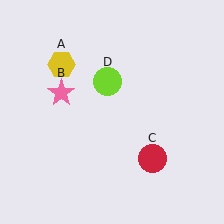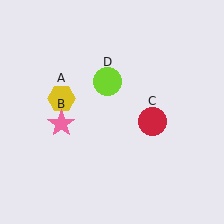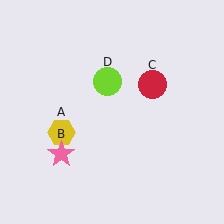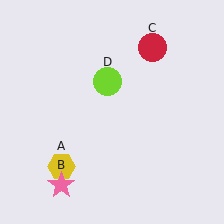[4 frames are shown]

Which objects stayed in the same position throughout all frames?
Lime circle (object D) remained stationary.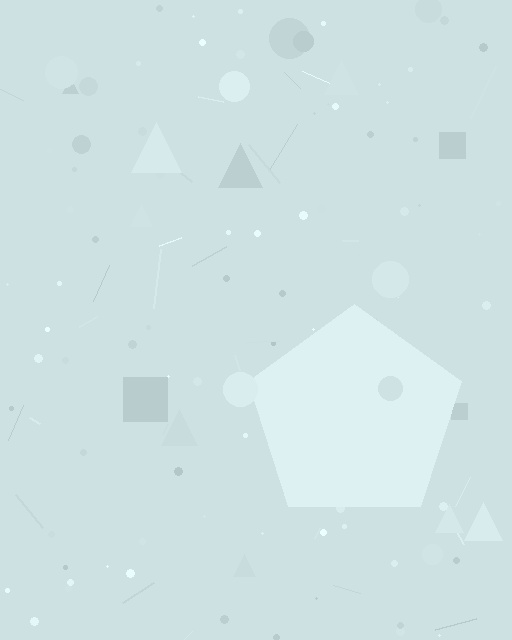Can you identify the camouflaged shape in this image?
The camouflaged shape is a pentagon.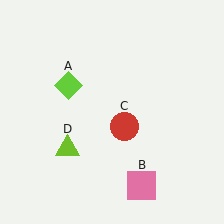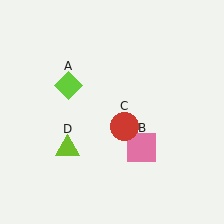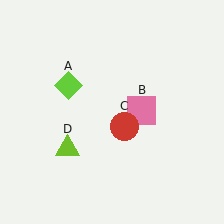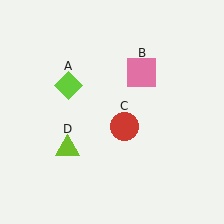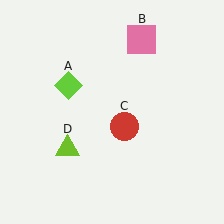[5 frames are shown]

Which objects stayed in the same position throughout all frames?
Lime diamond (object A) and red circle (object C) and lime triangle (object D) remained stationary.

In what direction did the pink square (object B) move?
The pink square (object B) moved up.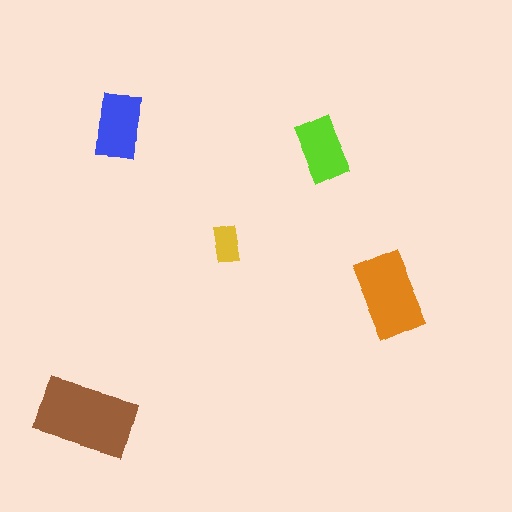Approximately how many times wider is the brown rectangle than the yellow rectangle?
About 2.5 times wider.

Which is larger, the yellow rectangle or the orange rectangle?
The orange one.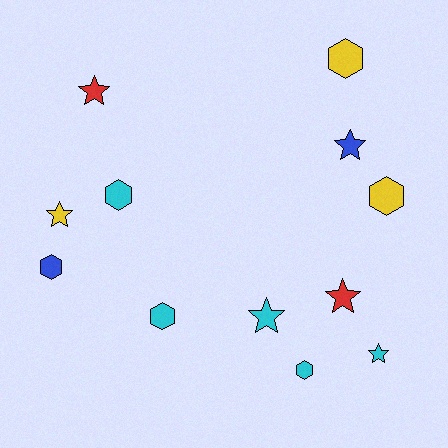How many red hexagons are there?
There are no red hexagons.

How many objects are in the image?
There are 12 objects.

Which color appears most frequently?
Cyan, with 5 objects.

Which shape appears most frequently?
Hexagon, with 6 objects.